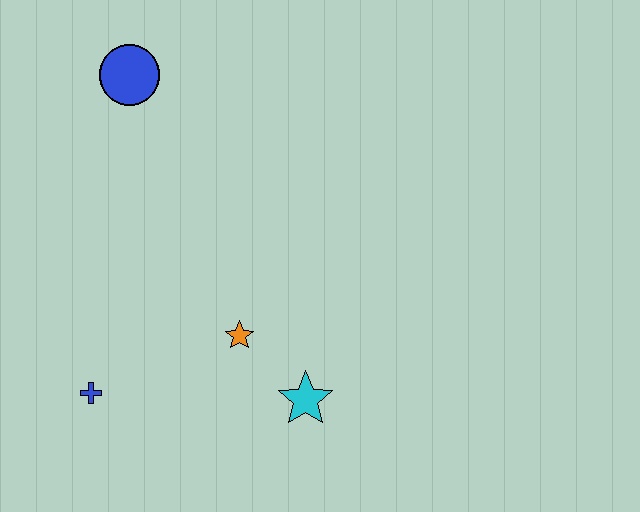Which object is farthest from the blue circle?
The cyan star is farthest from the blue circle.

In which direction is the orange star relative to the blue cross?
The orange star is to the right of the blue cross.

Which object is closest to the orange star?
The cyan star is closest to the orange star.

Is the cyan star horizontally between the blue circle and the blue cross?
No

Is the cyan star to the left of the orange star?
No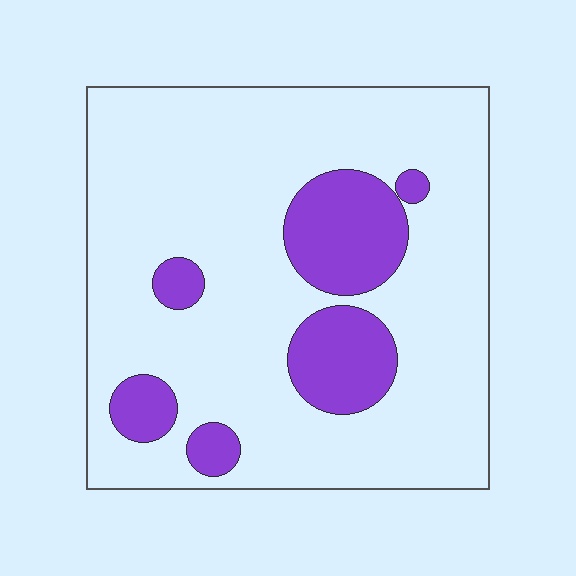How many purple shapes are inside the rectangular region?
6.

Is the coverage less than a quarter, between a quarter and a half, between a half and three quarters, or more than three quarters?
Less than a quarter.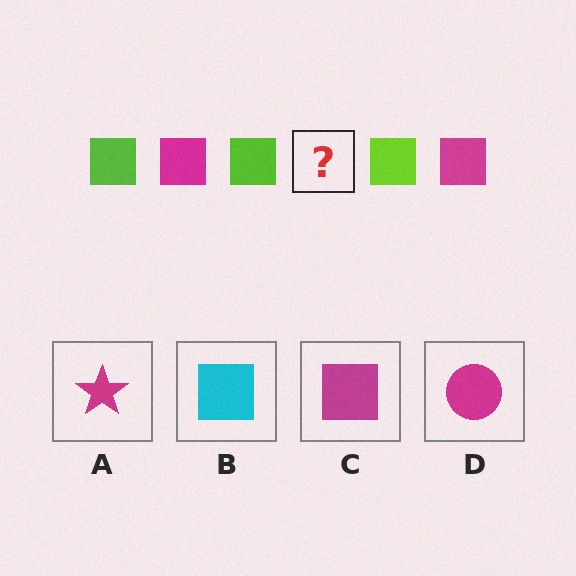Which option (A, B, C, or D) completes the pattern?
C.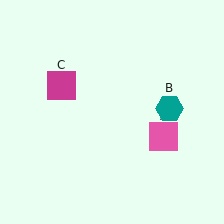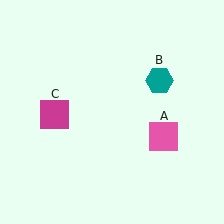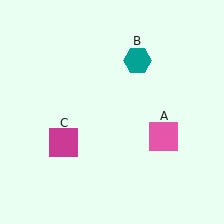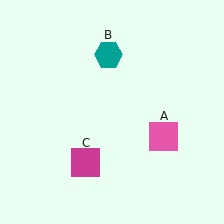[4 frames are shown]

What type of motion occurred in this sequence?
The teal hexagon (object B), magenta square (object C) rotated counterclockwise around the center of the scene.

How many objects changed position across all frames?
2 objects changed position: teal hexagon (object B), magenta square (object C).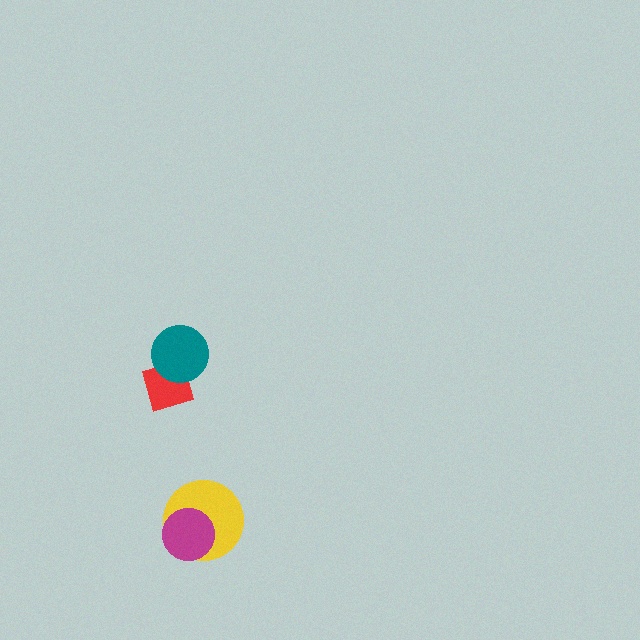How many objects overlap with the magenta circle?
1 object overlaps with the magenta circle.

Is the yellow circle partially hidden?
Yes, it is partially covered by another shape.